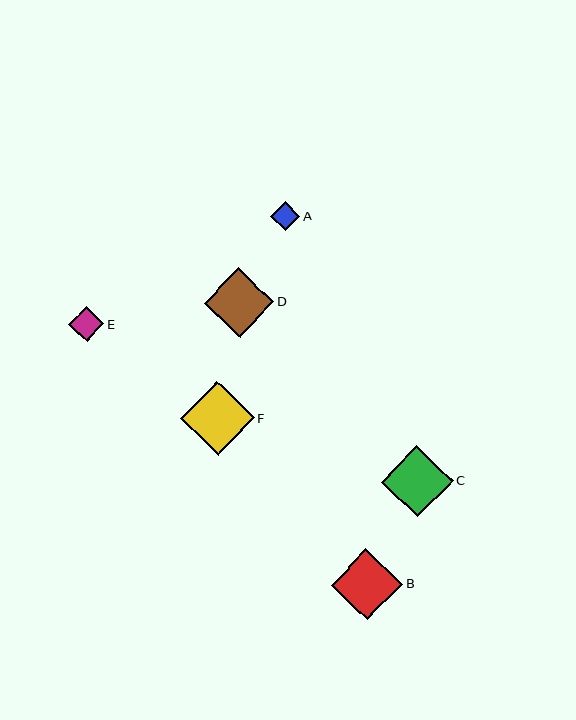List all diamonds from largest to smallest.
From largest to smallest: F, C, B, D, E, A.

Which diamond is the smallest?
Diamond A is the smallest with a size of approximately 29 pixels.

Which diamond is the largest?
Diamond F is the largest with a size of approximately 74 pixels.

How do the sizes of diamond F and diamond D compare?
Diamond F and diamond D are approximately the same size.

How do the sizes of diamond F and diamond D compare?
Diamond F and diamond D are approximately the same size.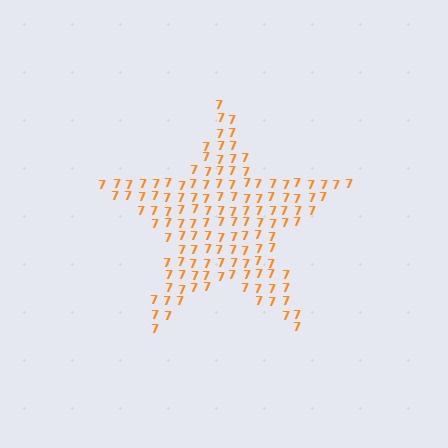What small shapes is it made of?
It is made of small digit 7's.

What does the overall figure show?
The overall figure shows a star.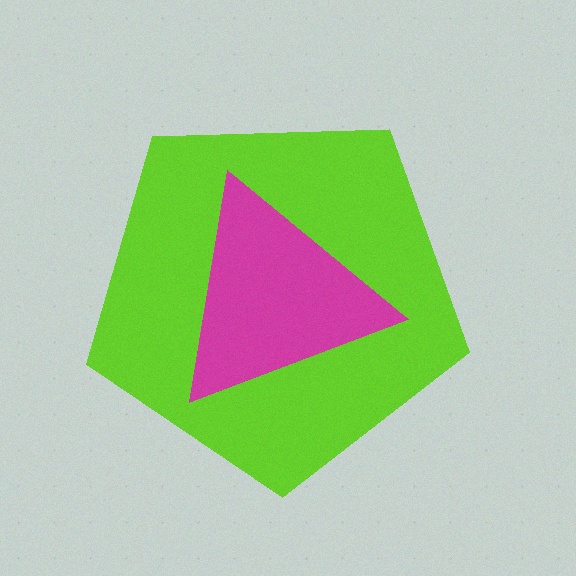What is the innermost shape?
The magenta triangle.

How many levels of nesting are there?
2.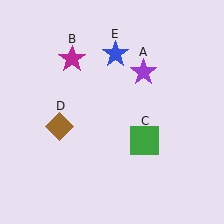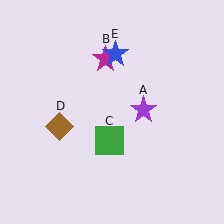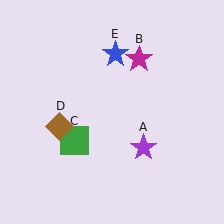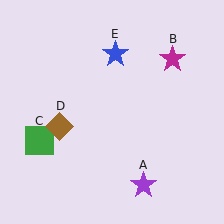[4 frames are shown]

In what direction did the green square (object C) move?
The green square (object C) moved left.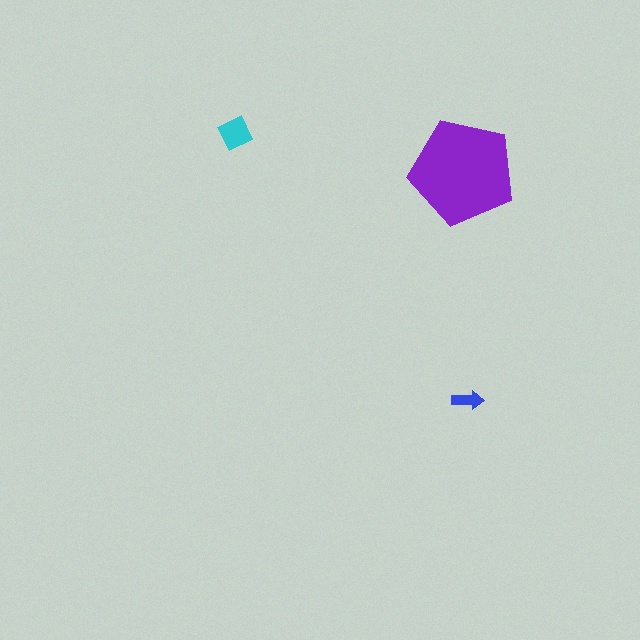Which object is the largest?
The purple pentagon.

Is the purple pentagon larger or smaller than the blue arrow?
Larger.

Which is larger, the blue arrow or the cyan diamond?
The cyan diamond.